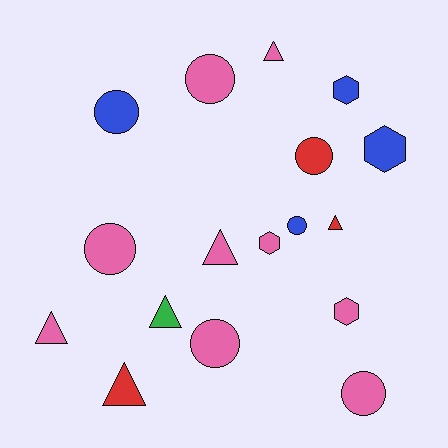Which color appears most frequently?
Pink, with 9 objects.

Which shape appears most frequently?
Circle, with 7 objects.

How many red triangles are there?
There are 2 red triangles.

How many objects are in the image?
There are 17 objects.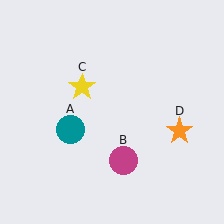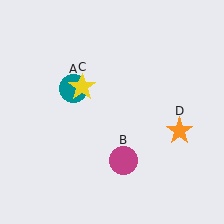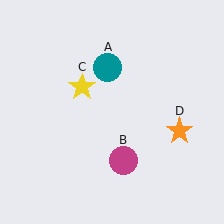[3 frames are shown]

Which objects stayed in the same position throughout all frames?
Magenta circle (object B) and yellow star (object C) and orange star (object D) remained stationary.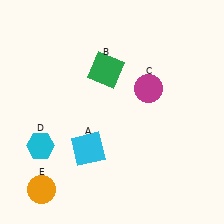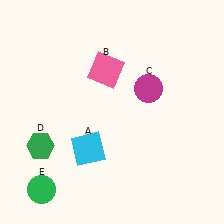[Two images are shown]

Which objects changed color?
B changed from green to pink. D changed from cyan to green. E changed from orange to green.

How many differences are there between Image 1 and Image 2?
There are 3 differences between the two images.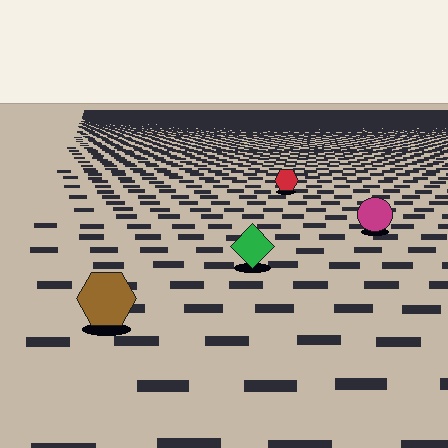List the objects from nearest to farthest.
From nearest to farthest: the brown hexagon, the green diamond, the magenta circle, the red hexagon.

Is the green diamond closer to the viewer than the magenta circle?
Yes. The green diamond is closer — you can tell from the texture gradient: the ground texture is coarser near it.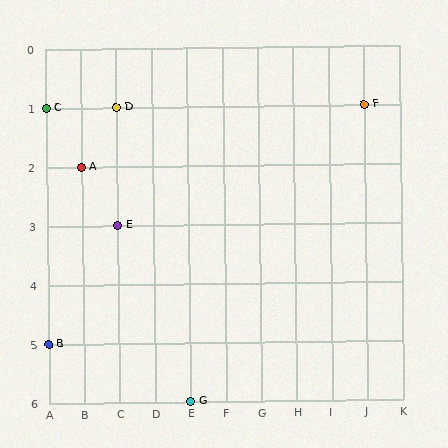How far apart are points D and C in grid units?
Points D and C are 2 columns apart.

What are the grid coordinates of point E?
Point E is at grid coordinates (C, 3).